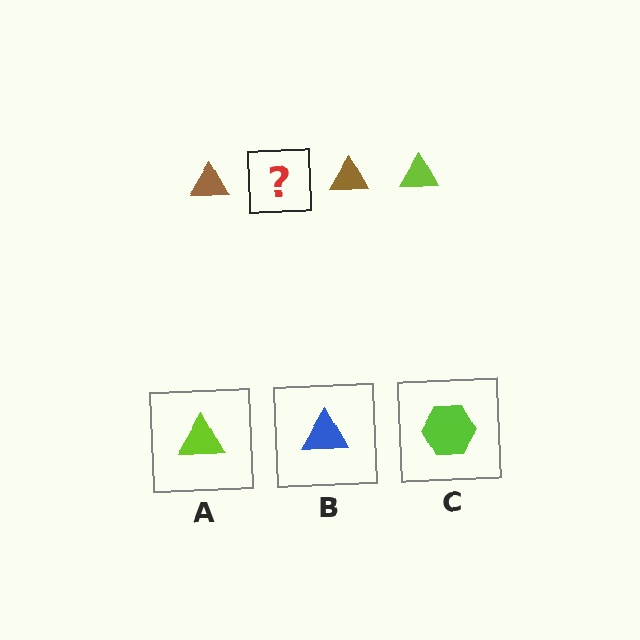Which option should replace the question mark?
Option A.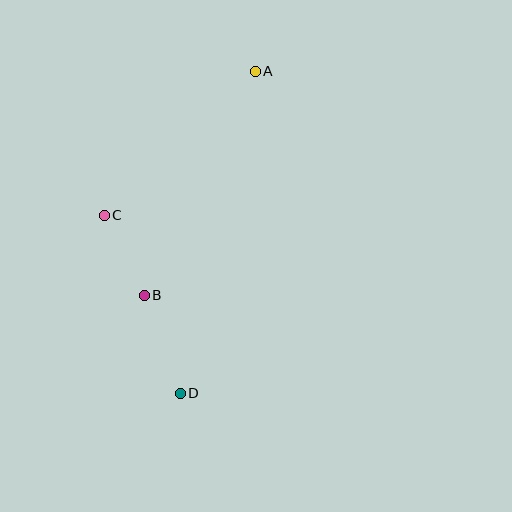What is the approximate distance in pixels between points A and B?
The distance between A and B is approximately 250 pixels.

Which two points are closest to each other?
Points B and C are closest to each other.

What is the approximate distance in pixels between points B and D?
The distance between B and D is approximately 104 pixels.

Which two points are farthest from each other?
Points A and D are farthest from each other.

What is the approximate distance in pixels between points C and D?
The distance between C and D is approximately 194 pixels.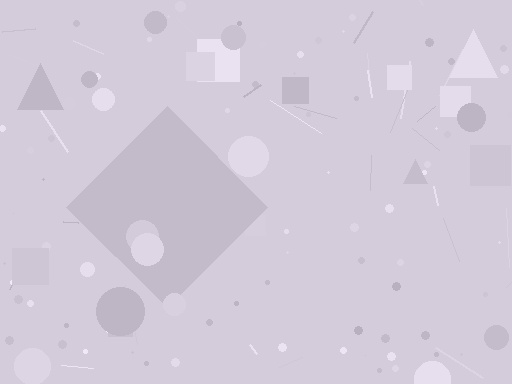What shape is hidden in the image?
A diamond is hidden in the image.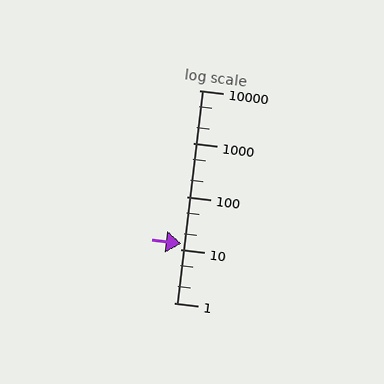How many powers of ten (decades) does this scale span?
The scale spans 4 decades, from 1 to 10000.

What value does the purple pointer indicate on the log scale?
The pointer indicates approximately 13.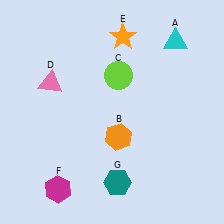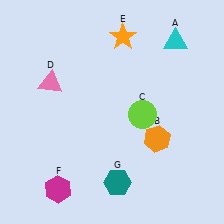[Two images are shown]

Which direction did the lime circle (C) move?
The lime circle (C) moved down.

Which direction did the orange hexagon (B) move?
The orange hexagon (B) moved right.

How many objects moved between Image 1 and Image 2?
2 objects moved between the two images.